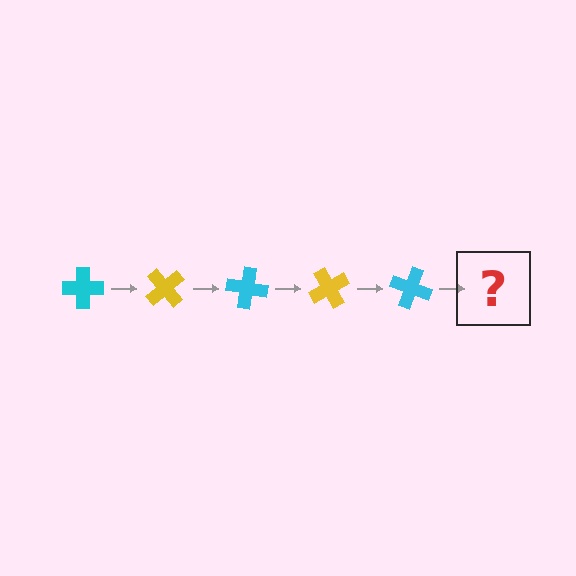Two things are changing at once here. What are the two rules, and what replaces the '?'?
The two rules are that it rotates 50 degrees each step and the color cycles through cyan and yellow. The '?' should be a yellow cross, rotated 250 degrees from the start.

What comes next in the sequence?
The next element should be a yellow cross, rotated 250 degrees from the start.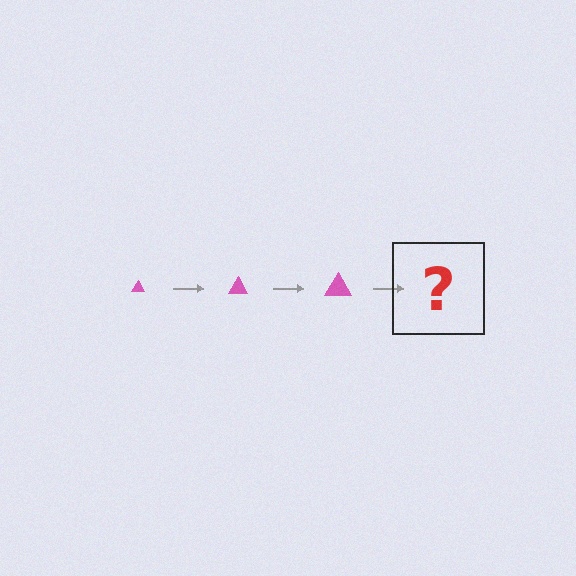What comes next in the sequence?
The next element should be a pink triangle, larger than the previous one.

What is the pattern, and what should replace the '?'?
The pattern is that the triangle gets progressively larger each step. The '?' should be a pink triangle, larger than the previous one.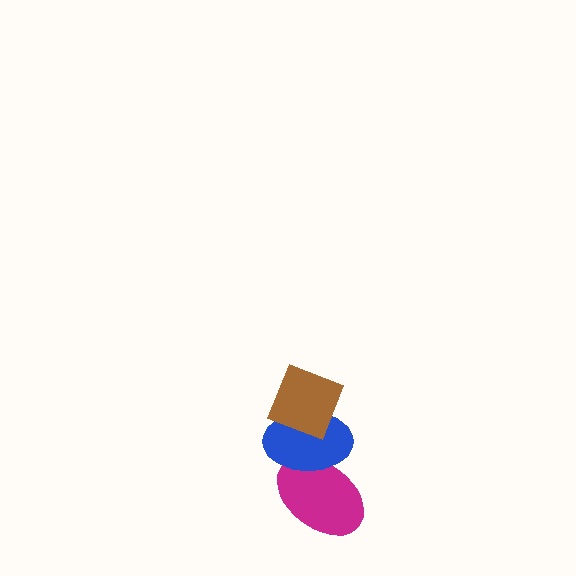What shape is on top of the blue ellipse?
The brown diamond is on top of the blue ellipse.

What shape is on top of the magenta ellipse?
The blue ellipse is on top of the magenta ellipse.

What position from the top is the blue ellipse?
The blue ellipse is 2nd from the top.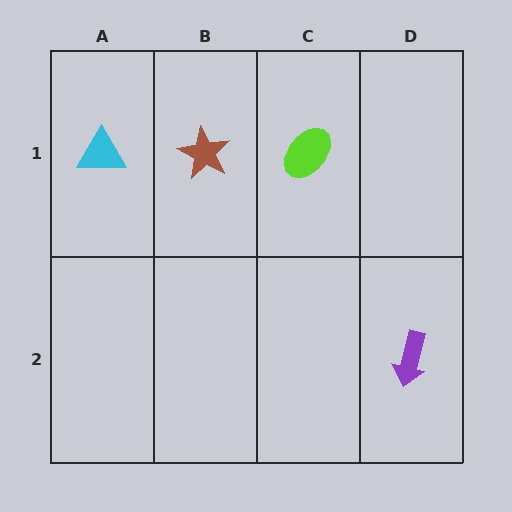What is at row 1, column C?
A lime ellipse.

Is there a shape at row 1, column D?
No, that cell is empty.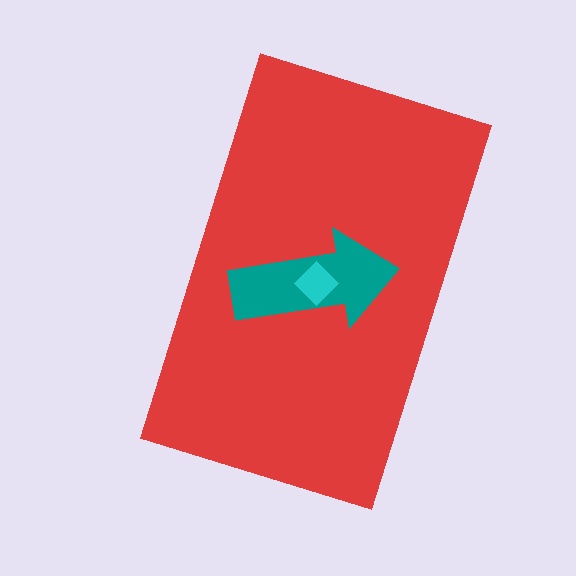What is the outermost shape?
The red rectangle.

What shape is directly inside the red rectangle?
The teal arrow.